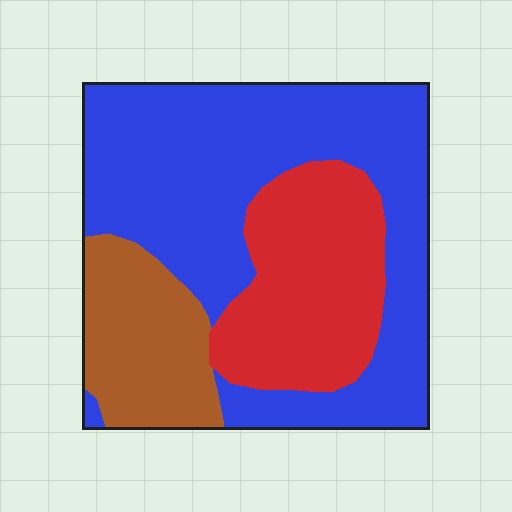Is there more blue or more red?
Blue.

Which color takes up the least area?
Brown, at roughly 20%.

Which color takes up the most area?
Blue, at roughly 55%.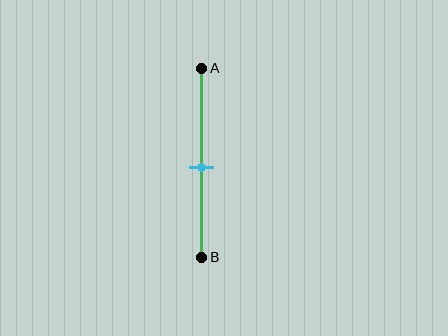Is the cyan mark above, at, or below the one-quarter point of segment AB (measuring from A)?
The cyan mark is below the one-quarter point of segment AB.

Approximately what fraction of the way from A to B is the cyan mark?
The cyan mark is approximately 55% of the way from A to B.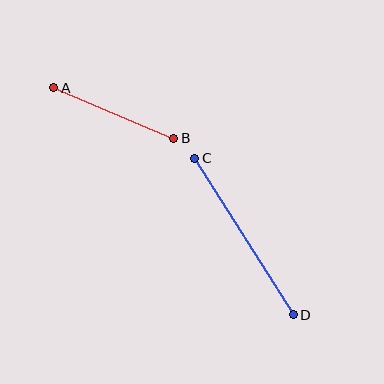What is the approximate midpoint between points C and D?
The midpoint is at approximately (244, 236) pixels.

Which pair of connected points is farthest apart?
Points C and D are farthest apart.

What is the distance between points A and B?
The distance is approximately 130 pixels.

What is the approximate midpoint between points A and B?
The midpoint is at approximately (114, 113) pixels.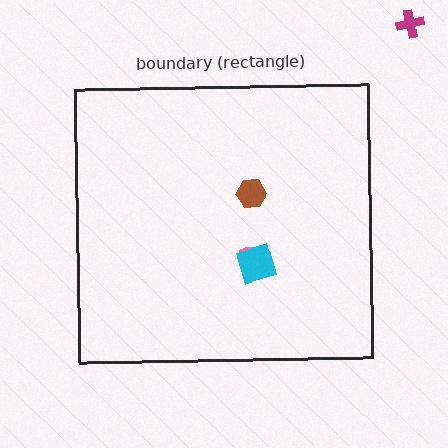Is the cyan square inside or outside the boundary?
Inside.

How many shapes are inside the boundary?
3 inside, 1 outside.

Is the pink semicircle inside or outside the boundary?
Inside.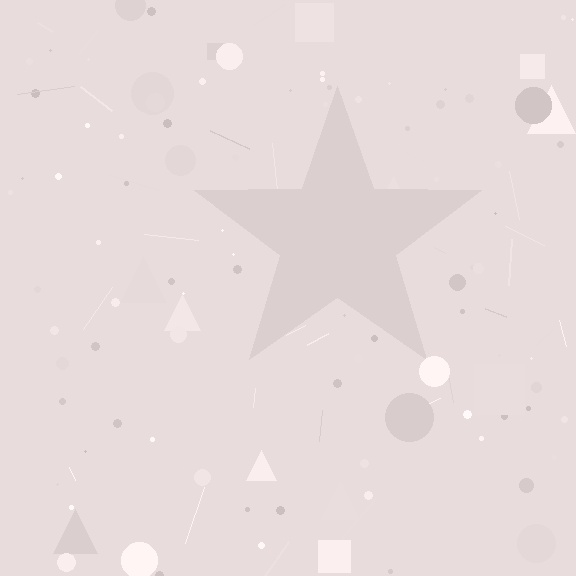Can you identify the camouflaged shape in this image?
The camouflaged shape is a star.